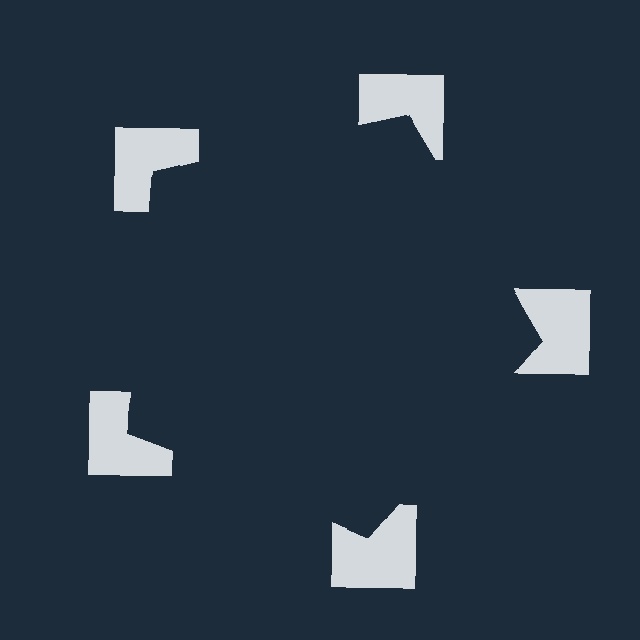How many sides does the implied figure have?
5 sides.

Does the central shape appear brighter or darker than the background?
It typically appears slightly darker than the background, even though no actual brightness change is drawn.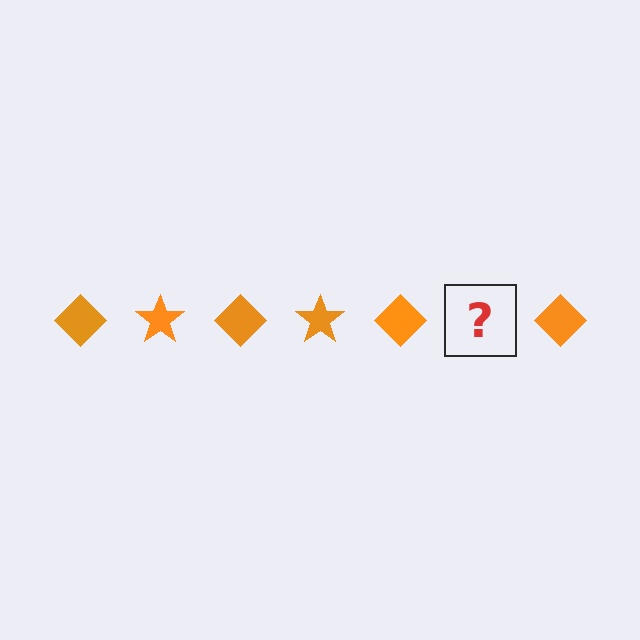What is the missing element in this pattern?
The missing element is an orange star.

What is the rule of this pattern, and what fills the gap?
The rule is that the pattern cycles through diamond, star shapes in orange. The gap should be filled with an orange star.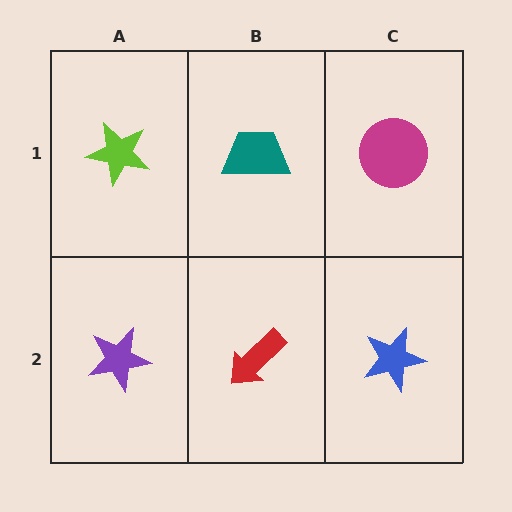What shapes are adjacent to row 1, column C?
A blue star (row 2, column C), a teal trapezoid (row 1, column B).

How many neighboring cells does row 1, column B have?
3.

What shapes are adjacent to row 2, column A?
A lime star (row 1, column A), a red arrow (row 2, column B).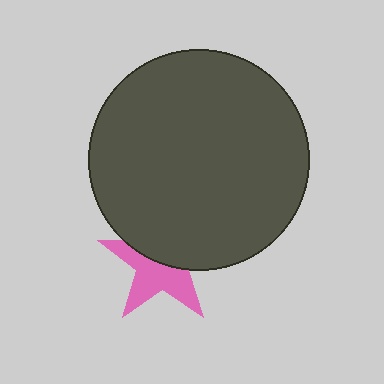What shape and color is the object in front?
The object in front is a dark gray circle.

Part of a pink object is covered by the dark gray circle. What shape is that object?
It is a star.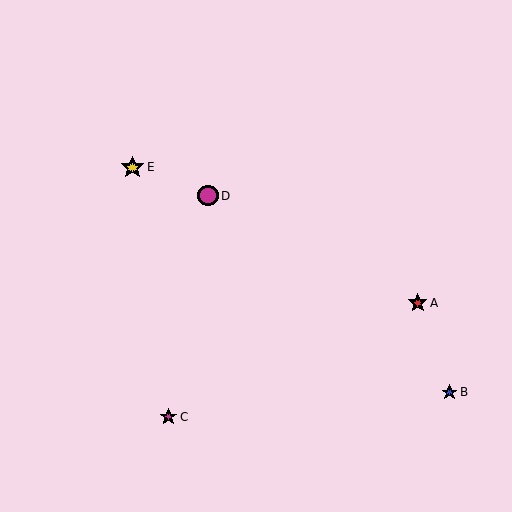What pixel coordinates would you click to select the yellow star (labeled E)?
Click at (133, 167) to select the yellow star E.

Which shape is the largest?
The yellow star (labeled E) is the largest.